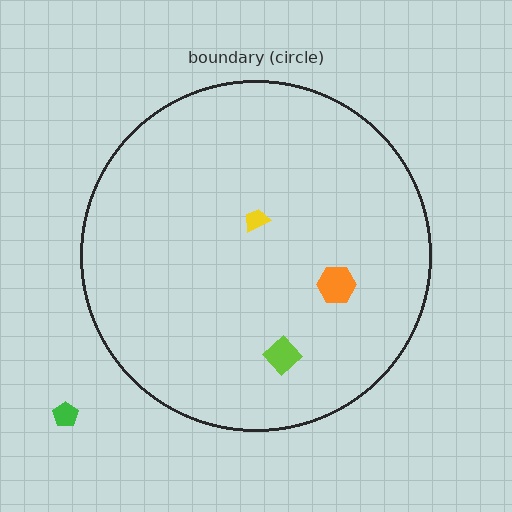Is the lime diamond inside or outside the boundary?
Inside.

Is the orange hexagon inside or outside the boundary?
Inside.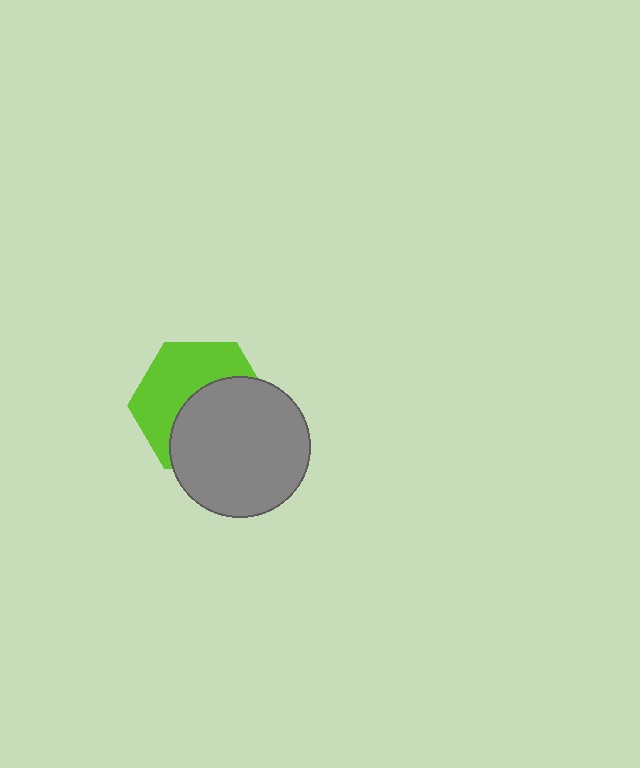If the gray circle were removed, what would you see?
You would see the complete lime hexagon.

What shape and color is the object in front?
The object in front is a gray circle.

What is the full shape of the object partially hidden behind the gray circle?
The partially hidden object is a lime hexagon.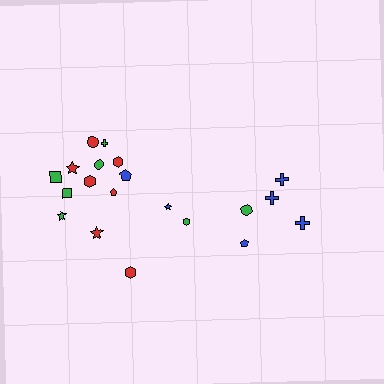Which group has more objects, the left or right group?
The left group.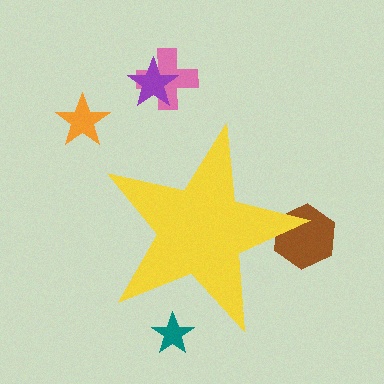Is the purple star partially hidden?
No, the purple star is fully visible.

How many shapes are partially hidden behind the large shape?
2 shapes are partially hidden.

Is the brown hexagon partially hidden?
Yes, the brown hexagon is partially hidden behind the yellow star.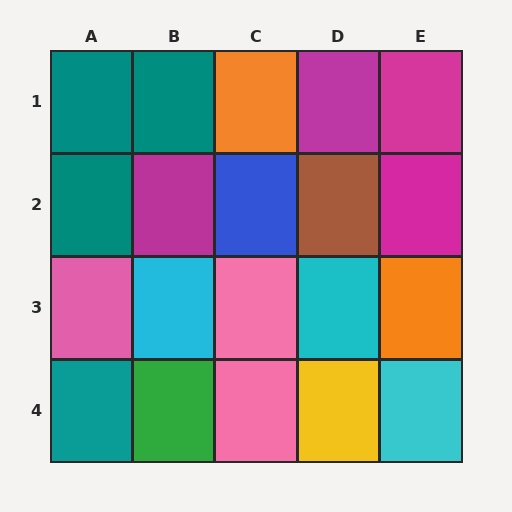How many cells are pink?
3 cells are pink.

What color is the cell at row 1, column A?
Teal.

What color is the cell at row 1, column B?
Teal.